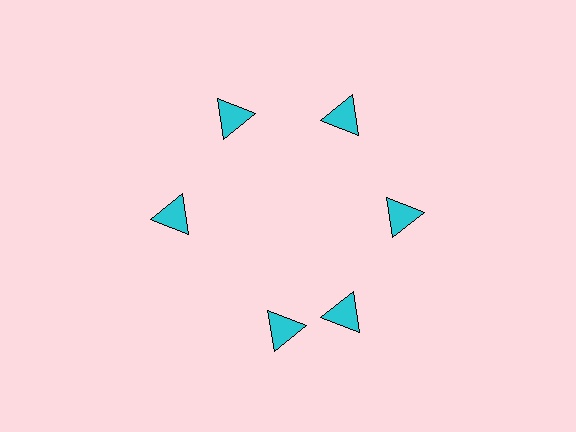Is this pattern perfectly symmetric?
No. The 6 cyan triangles are arranged in a ring, but one element near the 7 o'clock position is rotated out of alignment along the ring, breaking the 6-fold rotational symmetry.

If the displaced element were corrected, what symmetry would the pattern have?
It would have 6-fold rotational symmetry — the pattern would map onto itself every 60 degrees.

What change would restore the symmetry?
The symmetry would be restored by rotating it back into even spacing with its neighbors so that all 6 triangles sit at equal angles and equal distance from the center.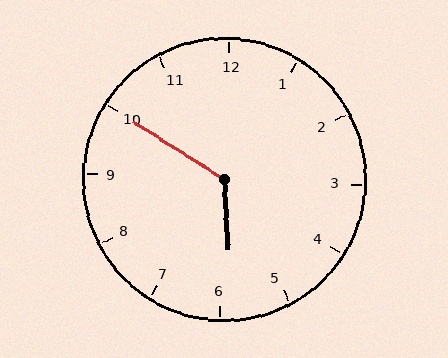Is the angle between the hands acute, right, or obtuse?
It is obtuse.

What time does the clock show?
5:50.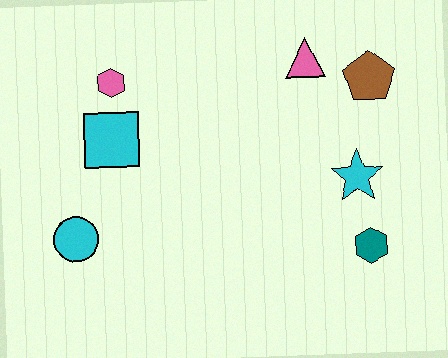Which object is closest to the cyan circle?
The cyan square is closest to the cyan circle.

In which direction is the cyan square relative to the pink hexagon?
The cyan square is below the pink hexagon.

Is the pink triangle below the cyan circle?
No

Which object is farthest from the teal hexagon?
The pink hexagon is farthest from the teal hexagon.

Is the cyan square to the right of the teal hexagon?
No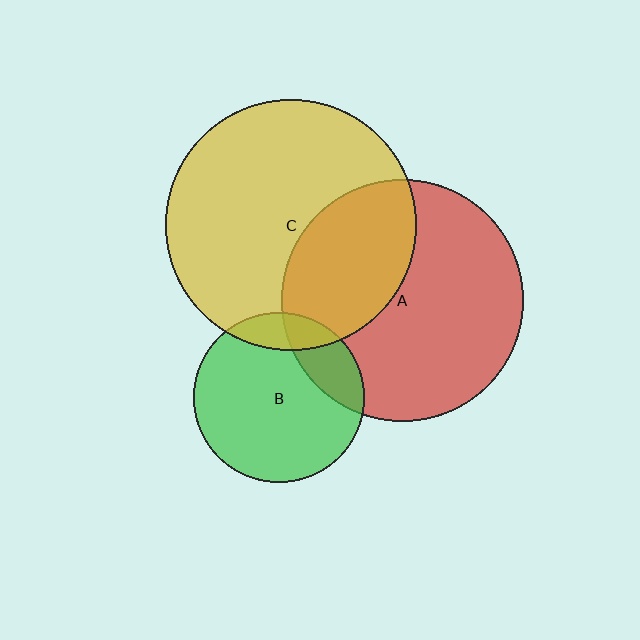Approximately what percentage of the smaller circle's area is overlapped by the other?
Approximately 20%.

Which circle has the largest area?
Circle C (yellow).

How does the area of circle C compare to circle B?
Approximately 2.2 times.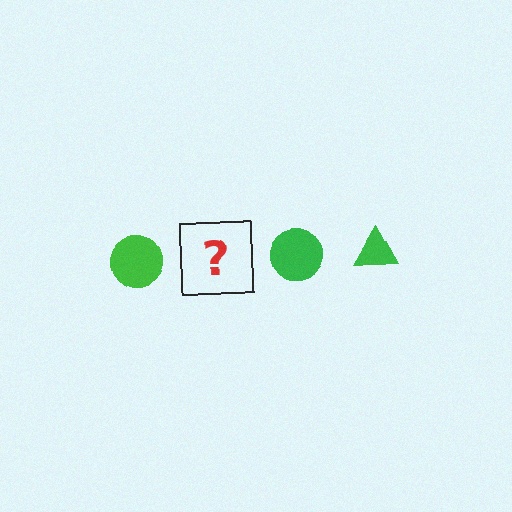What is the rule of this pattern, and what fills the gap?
The rule is that the pattern cycles through circle, triangle shapes in green. The gap should be filled with a green triangle.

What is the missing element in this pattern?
The missing element is a green triangle.